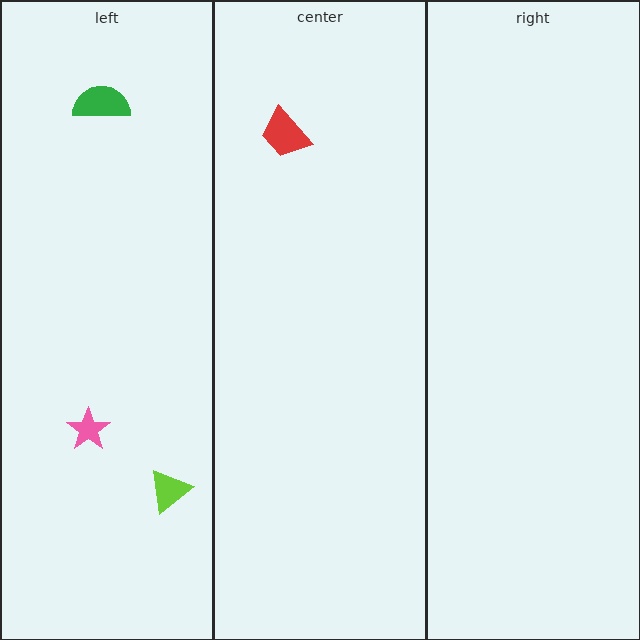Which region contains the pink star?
The left region.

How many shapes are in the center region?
1.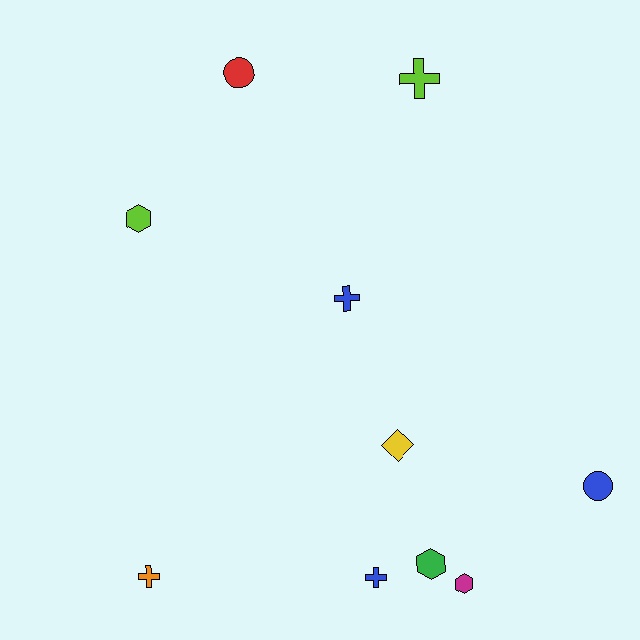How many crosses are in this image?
There are 4 crosses.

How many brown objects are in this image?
There are no brown objects.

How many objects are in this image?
There are 10 objects.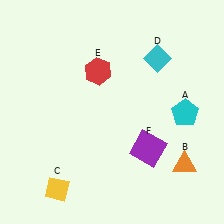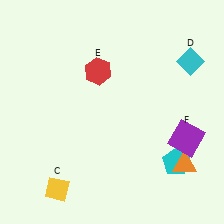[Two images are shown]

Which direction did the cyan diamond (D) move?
The cyan diamond (D) moved right.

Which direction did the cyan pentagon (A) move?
The cyan pentagon (A) moved down.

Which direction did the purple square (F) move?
The purple square (F) moved right.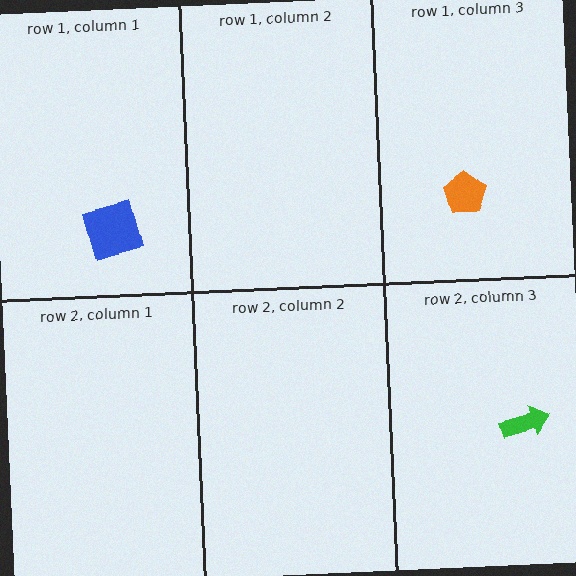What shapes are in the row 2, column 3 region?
The green arrow.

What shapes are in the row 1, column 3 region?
The orange pentagon.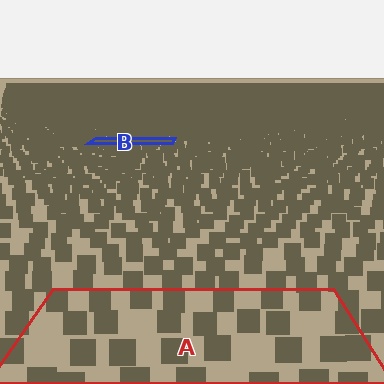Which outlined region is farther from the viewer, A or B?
Region B is farther from the viewer — the texture elements inside it appear smaller and more densely packed.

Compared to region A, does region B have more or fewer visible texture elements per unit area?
Region B has more texture elements per unit area — they are packed more densely because it is farther away.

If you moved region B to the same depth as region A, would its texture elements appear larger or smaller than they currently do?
They would appear larger. At a closer depth, the same texture elements are projected at a bigger on-screen size.